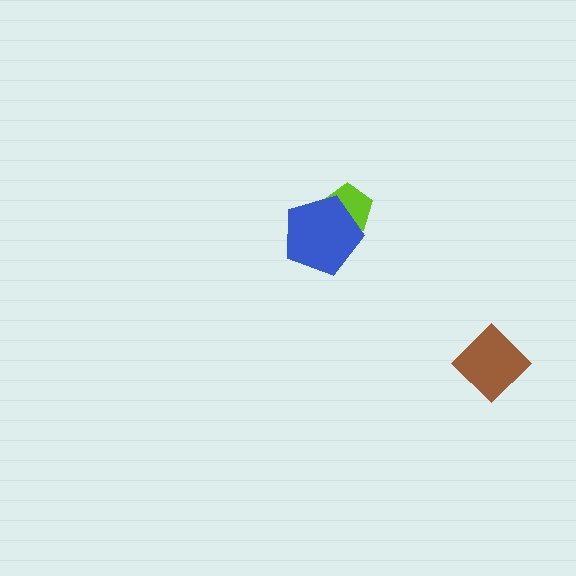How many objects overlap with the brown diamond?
0 objects overlap with the brown diamond.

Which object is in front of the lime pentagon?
The blue pentagon is in front of the lime pentagon.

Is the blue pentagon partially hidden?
No, no other shape covers it.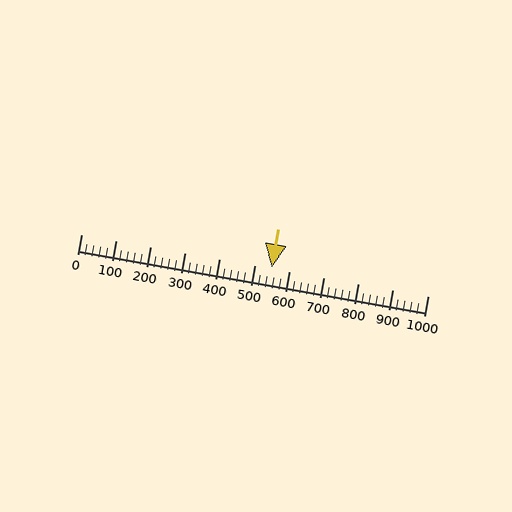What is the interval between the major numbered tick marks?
The major tick marks are spaced 100 units apart.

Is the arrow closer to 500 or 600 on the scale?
The arrow is closer to 600.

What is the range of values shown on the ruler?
The ruler shows values from 0 to 1000.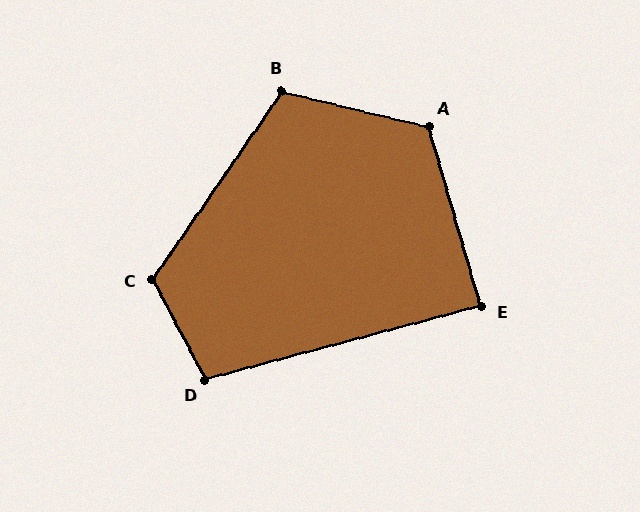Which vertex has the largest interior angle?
A, at approximately 120 degrees.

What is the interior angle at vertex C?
Approximately 118 degrees (obtuse).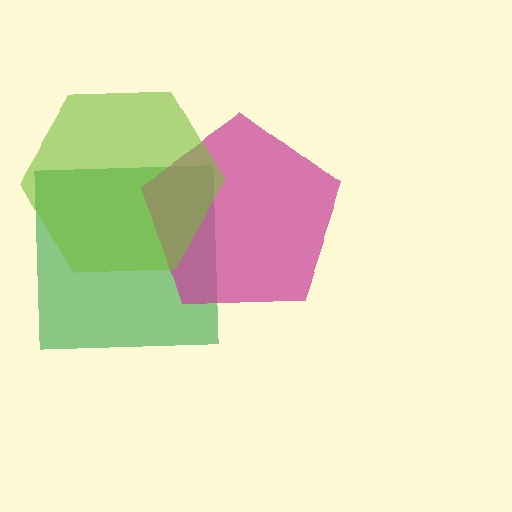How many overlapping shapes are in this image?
There are 3 overlapping shapes in the image.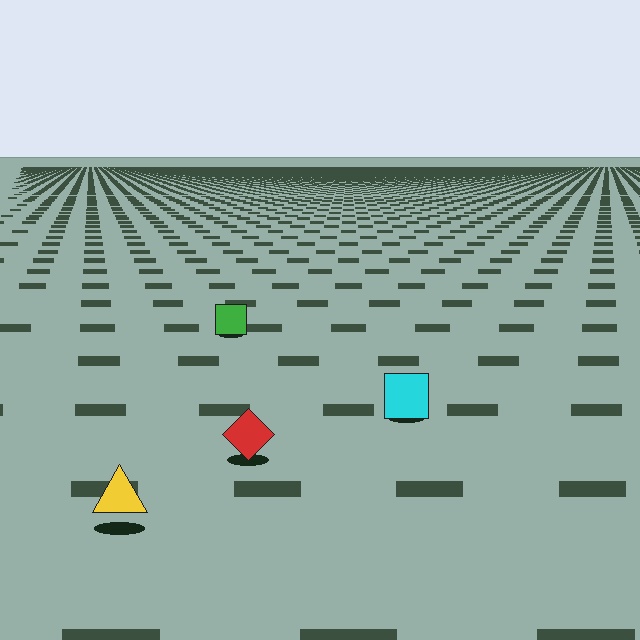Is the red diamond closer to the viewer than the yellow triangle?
No. The yellow triangle is closer — you can tell from the texture gradient: the ground texture is coarser near it.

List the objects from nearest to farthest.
From nearest to farthest: the yellow triangle, the red diamond, the cyan square, the green square.